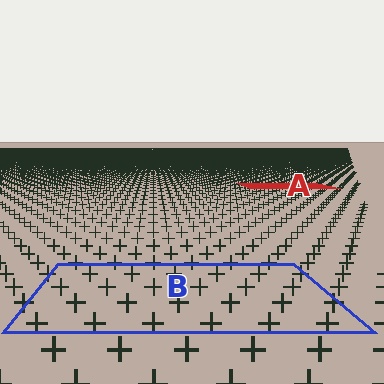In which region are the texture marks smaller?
The texture marks are smaller in region A, because it is farther away.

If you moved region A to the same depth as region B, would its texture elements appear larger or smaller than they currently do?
They would appear larger. At a closer depth, the same texture elements are projected at a bigger on-screen size.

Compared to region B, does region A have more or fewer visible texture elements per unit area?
Region A has more texture elements per unit area — they are packed more densely because it is farther away.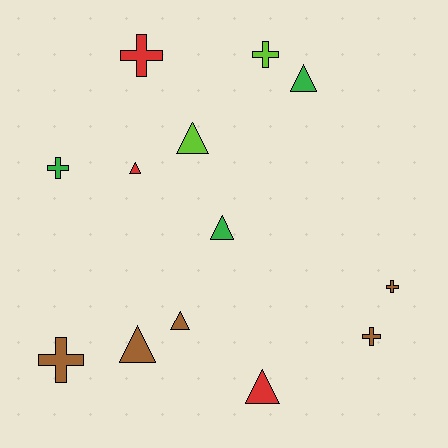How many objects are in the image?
There are 13 objects.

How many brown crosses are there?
There are 3 brown crosses.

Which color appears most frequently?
Brown, with 5 objects.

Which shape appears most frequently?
Triangle, with 7 objects.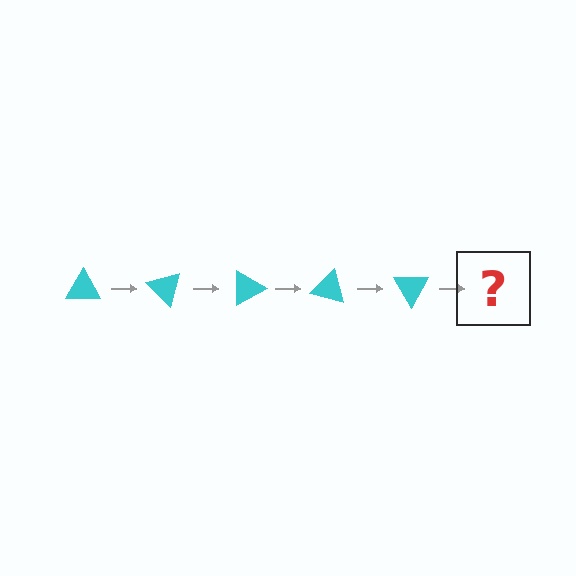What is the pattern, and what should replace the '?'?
The pattern is that the triangle rotates 45 degrees each step. The '?' should be a cyan triangle rotated 225 degrees.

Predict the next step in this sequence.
The next step is a cyan triangle rotated 225 degrees.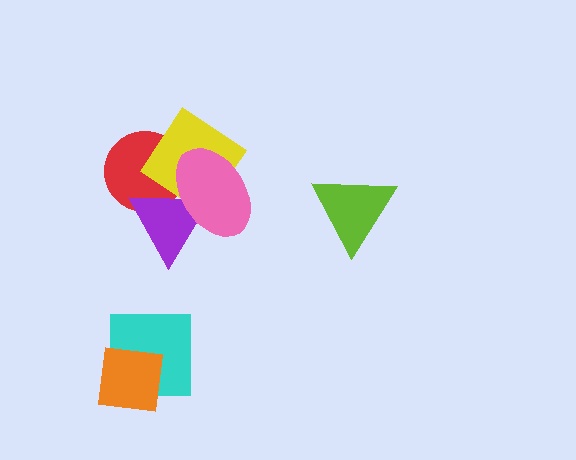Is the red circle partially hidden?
Yes, it is partially covered by another shape.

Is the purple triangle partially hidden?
Yes, it is partially covered by another shape.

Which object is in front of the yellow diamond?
The pink ellipse is in front of the yellow diamond.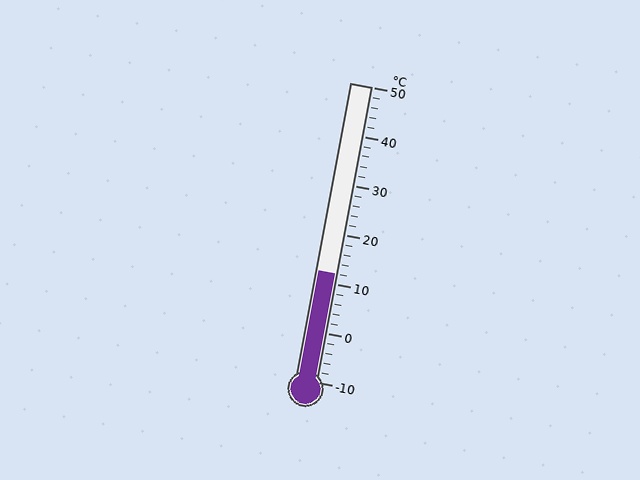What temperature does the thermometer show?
The thermometer shows approximately 12°C.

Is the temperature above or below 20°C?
The temperature is below 20°C.